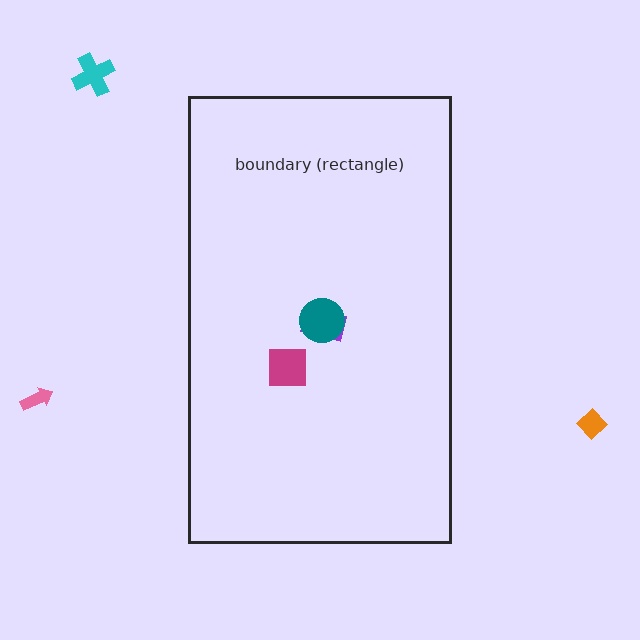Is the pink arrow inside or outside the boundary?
Outside.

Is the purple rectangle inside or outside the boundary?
Inside.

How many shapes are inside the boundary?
3 inside, 3 outside.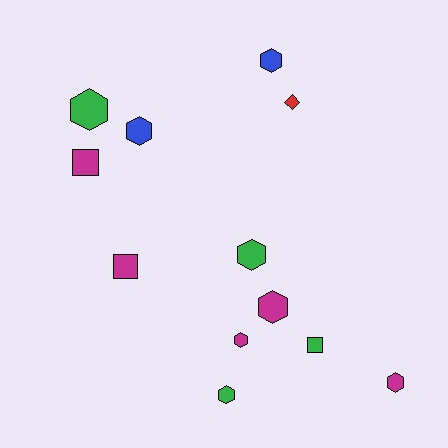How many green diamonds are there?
There are no green diamonds.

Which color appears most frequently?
Magenta, with 5 objects.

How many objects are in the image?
There are 12 objects.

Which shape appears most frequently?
Hexagon, with 8 objects.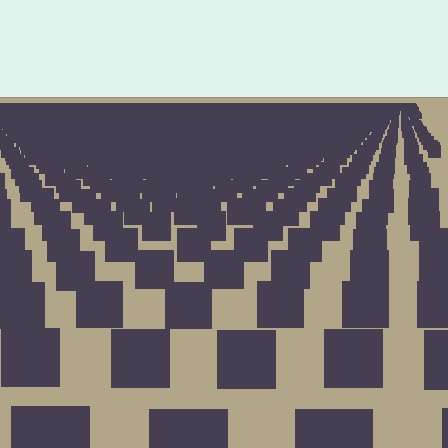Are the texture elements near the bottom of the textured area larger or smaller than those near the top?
Larger. Near the bottom, elements are closer to the viewer and appear at a bigger on-screen size.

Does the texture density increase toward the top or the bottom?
Density increases toward the top.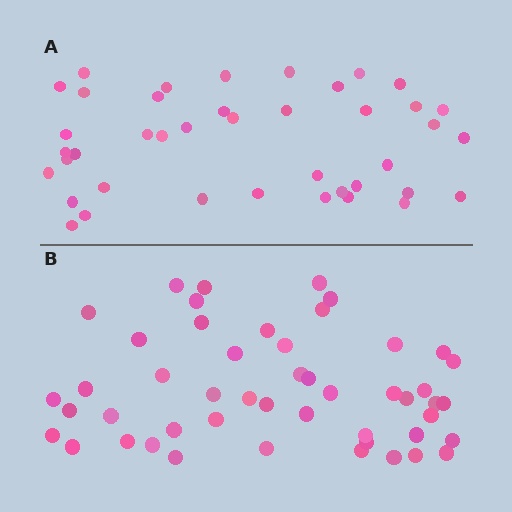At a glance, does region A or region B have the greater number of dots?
Region B (the bottom region) has more dots.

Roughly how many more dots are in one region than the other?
Region B has roughly 8 or so more dots than region A.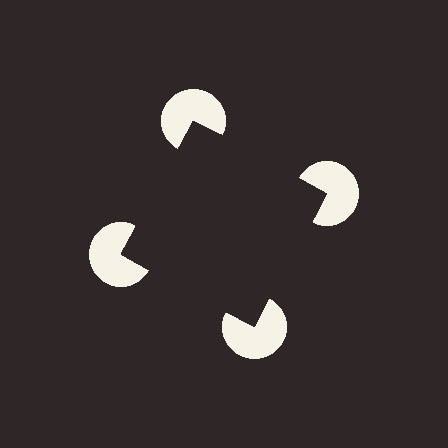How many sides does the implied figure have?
4 sides.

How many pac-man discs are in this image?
There are 4 — one at each vertex of the illusory square.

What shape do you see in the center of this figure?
An illusory square — its edges are inferred from the aligned wedge cuts in the pac-man discs, not physically drawn.